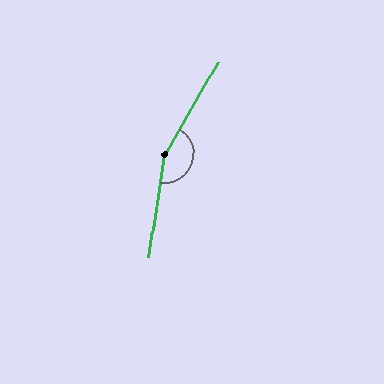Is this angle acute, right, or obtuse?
It is obtuse.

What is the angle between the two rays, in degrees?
Approximately 158 degrees.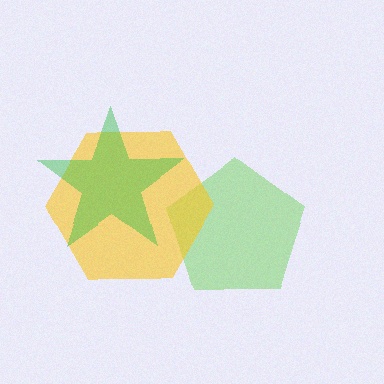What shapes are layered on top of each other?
The layered shapes are: a lime pentagon, a yellow hexagon, a green star.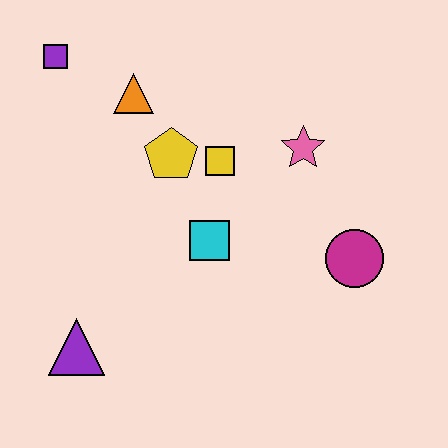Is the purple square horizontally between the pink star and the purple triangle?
No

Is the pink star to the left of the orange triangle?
No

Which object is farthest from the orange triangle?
The magenta circle is farthest from the orange triangle.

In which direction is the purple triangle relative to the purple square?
The purple triangle is below the purple square.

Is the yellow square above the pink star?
No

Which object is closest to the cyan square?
The yellow square is closest to the cyan square.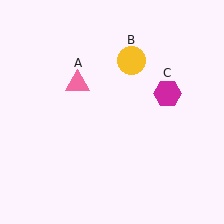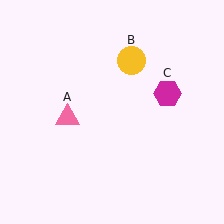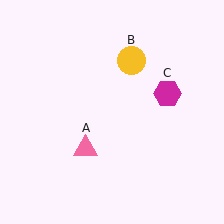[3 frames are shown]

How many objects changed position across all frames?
1 object changed position: pink triangle (object A).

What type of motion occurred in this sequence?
The pink triangle (object A) rotated counterclockwise around the center of the scene.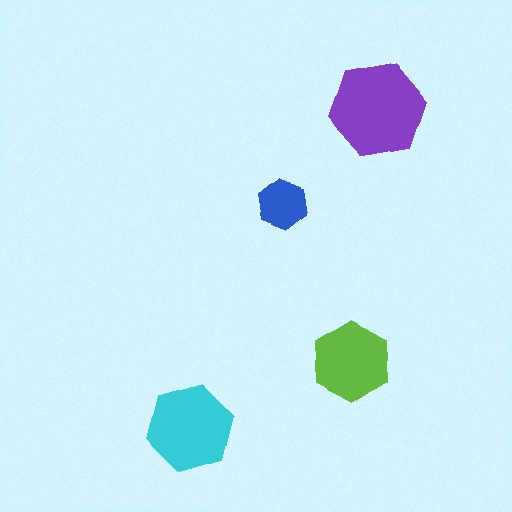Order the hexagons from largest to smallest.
the purple one, the cyan one, the lime one, the blue one.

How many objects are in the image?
There are 4 objects in the image.